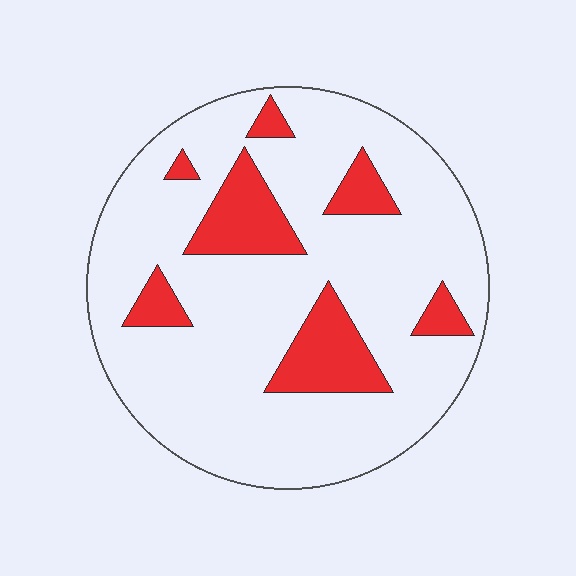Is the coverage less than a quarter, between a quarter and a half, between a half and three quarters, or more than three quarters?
Less than a quarter.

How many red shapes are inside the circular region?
7.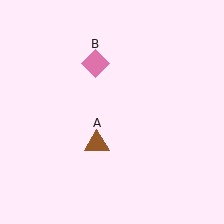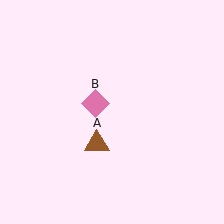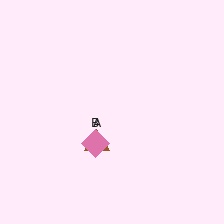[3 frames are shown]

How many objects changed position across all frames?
1 object changed position: pink diamond (object B).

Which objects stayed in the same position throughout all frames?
Brown triangle (object A) remained stationary.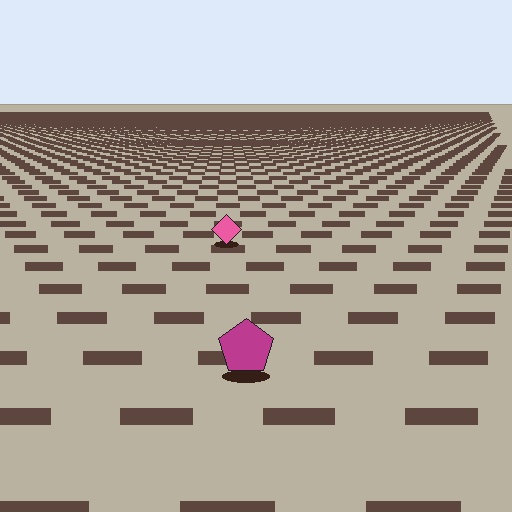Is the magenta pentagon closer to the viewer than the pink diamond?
Yes. The magenta pentagon is closer — you can tell from the texture gradient: the ground texture is coarser near it.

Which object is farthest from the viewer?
The pink diamond is farthest from the viewer. It appears smaller and the ground texture around it is denser.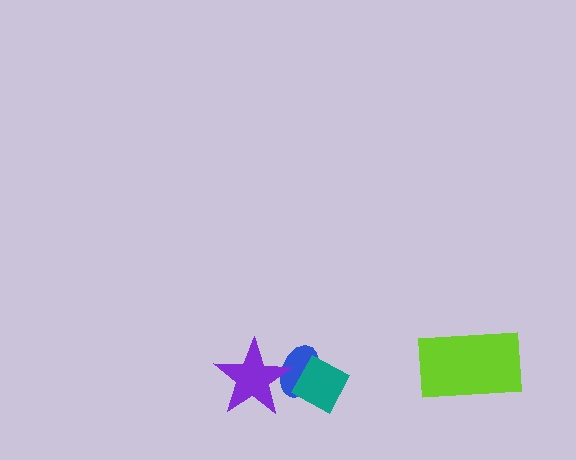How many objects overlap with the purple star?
1 object overlaps with the purple star.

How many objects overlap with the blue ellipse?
2 objects overlap with the blue ellipse.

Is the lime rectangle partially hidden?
No, no other shape covers it.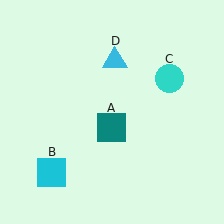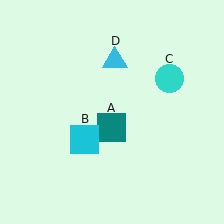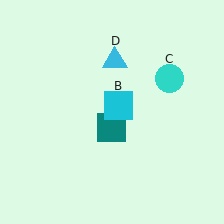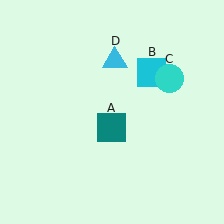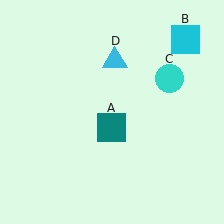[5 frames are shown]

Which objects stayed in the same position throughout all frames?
Teal square (object A) and cyan circle (object C) and cyan triangle (object D) remained stationary.